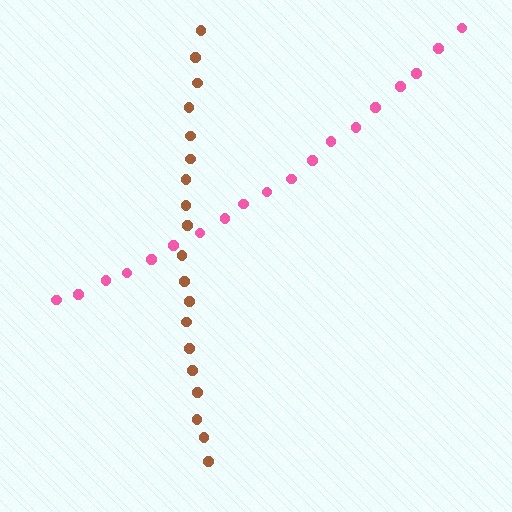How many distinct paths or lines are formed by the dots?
There are 2 distinct paths.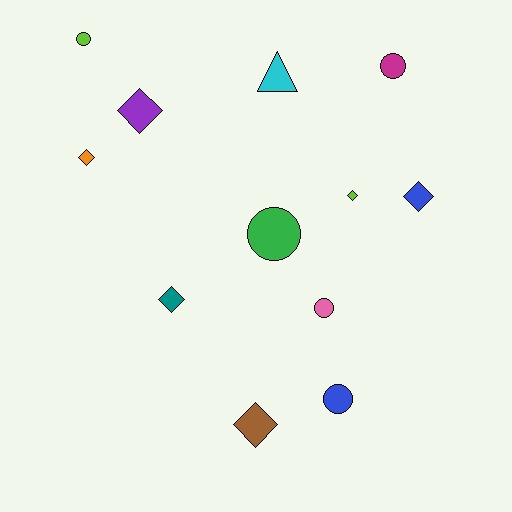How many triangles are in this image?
There is 1 triangle.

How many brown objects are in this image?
There is 1 brown object.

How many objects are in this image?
There are 12 objects.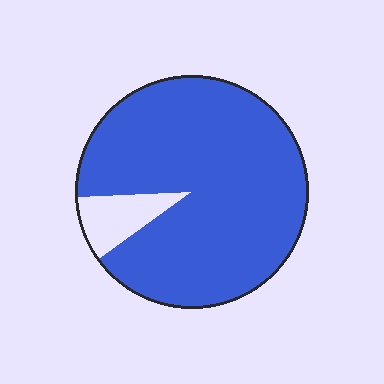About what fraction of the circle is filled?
About nine tenths (9/10).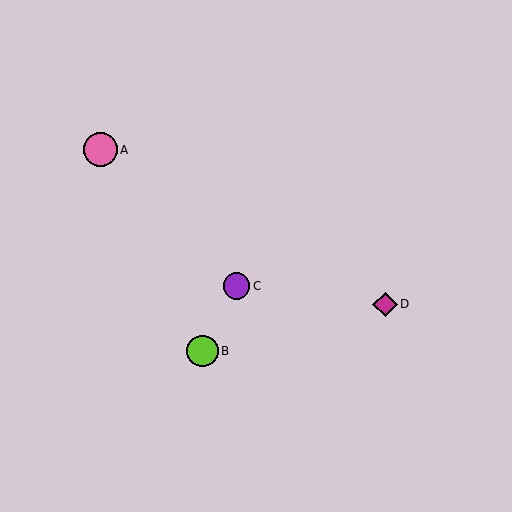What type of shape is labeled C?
Shape C is a purple circle.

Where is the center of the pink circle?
The center of the pink circle is at (100, 150).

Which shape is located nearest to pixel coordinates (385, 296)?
The magenta diamond (labeled D) at (385, 304) is nearest to that location.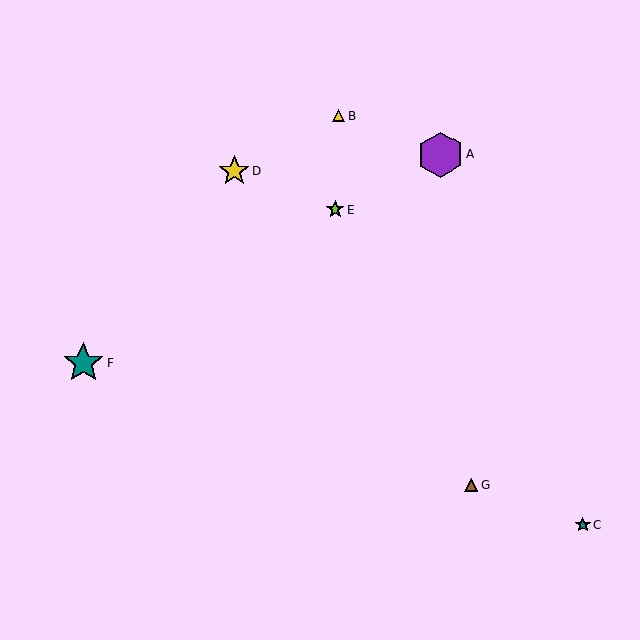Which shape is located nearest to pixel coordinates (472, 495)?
The brown triangle (labeled G) at (471, 485) is nearest to that location.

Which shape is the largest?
The purple hexagon (labeled A) is the largest.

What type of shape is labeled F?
Shape F is a teal star.